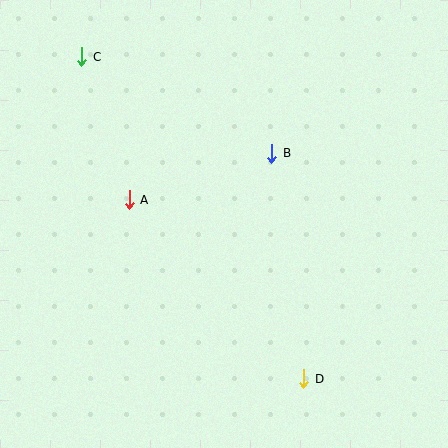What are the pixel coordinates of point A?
Point A is at (129, 200).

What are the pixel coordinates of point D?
Point D is at (304, 379).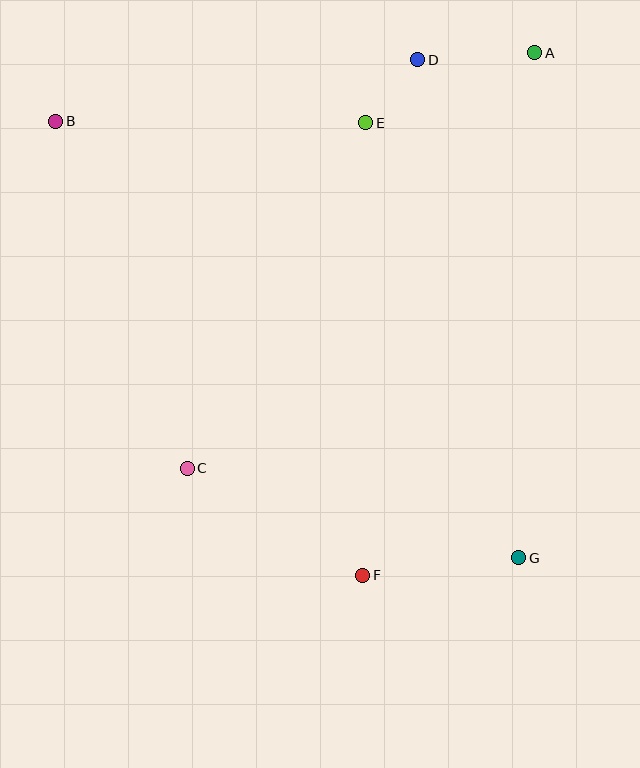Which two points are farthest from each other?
Points B and G are farthest from each other.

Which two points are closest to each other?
Points D and E are closest to each other.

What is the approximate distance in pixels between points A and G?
The distance between A and G is approximately 505 pixels.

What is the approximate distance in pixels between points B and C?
The distance between B and C is approximately 371 pixels.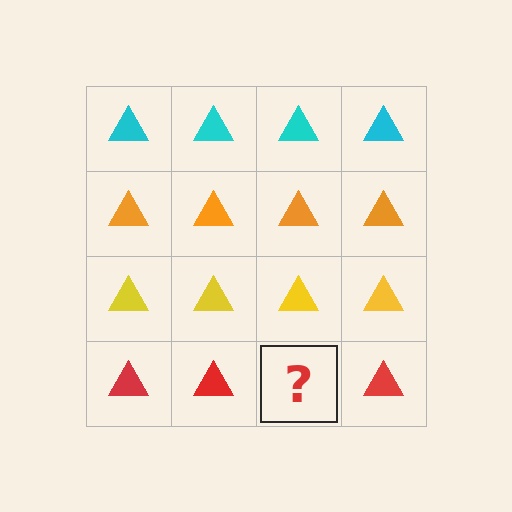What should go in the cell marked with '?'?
The missing cell should contain a red triangle.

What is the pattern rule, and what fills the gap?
The rule is that each row has a consistent color. The gap should be filled with a red triangle.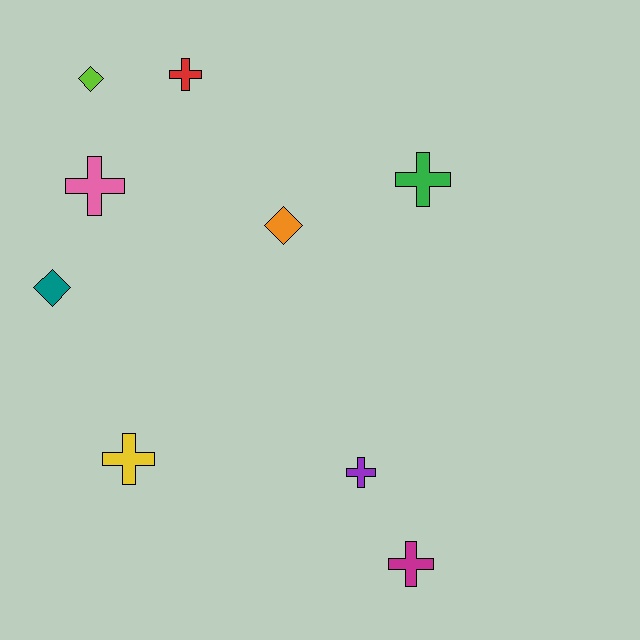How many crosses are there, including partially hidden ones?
There are 6 crosses.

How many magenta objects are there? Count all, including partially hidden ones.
There is 1 magenta object.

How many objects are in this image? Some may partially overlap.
There are 9 objects.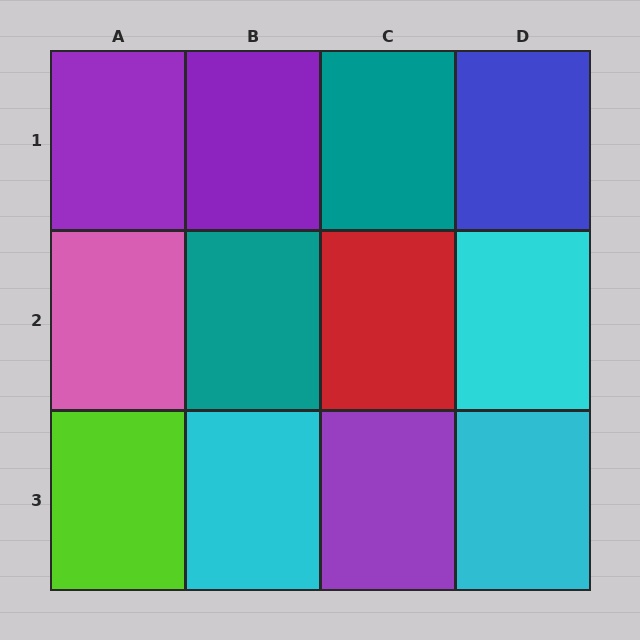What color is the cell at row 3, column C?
Purple.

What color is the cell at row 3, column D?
Cyan.